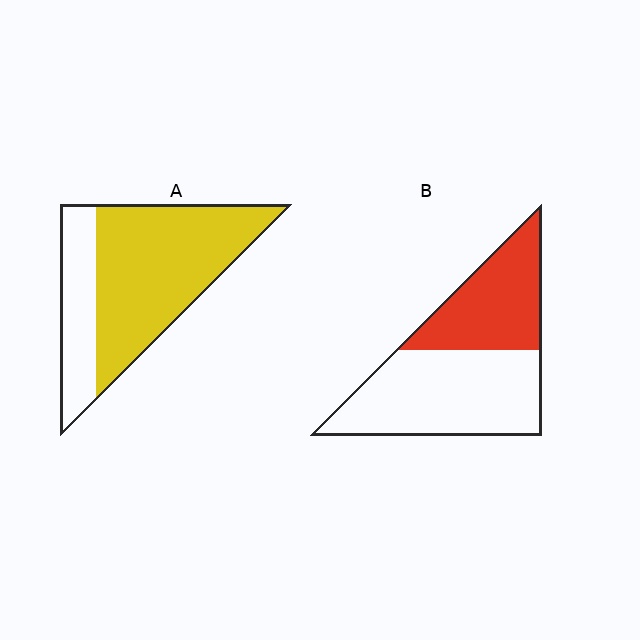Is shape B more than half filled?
No.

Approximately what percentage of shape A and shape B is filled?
A is approximately 70% and B is approximately 40%.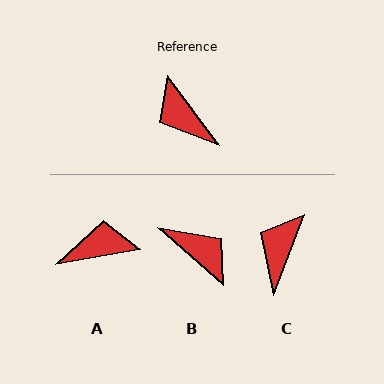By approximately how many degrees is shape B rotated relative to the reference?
Approximately 168 degrees clockwise.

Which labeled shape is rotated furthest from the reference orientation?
B, about 168 degrees away.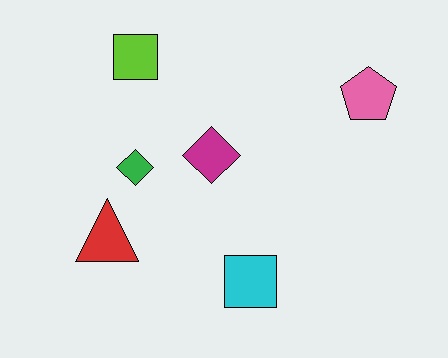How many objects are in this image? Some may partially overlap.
There are 6 objects.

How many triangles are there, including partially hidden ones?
There is 1 triangle.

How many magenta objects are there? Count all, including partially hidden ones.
There is 1 magenta object.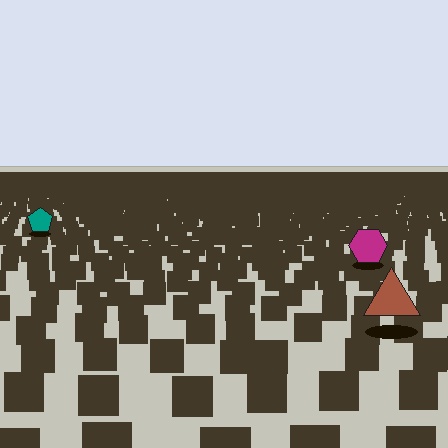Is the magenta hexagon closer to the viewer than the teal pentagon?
Yes. The magenta hexagon is closer — you can tell from the texture gradient: the ground texture is coarser near it.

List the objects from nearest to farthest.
From nearest to farthest: the brown triangle, the magenta hexagon, the teal pentagon.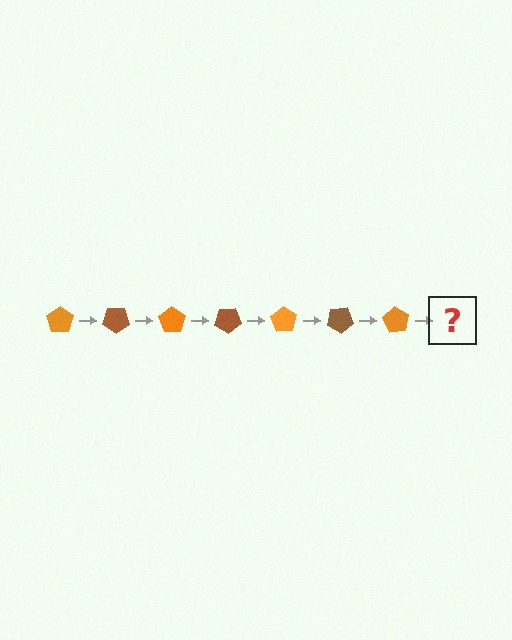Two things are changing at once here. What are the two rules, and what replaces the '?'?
The two rules are that it rotates 35 degrees each step and the color cycles through orange and brown. The '?' should be a brown pentagon, rotated 245 degrees from the start.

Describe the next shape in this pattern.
It should be a brown pentagon, rotated 245 degrees from the start.